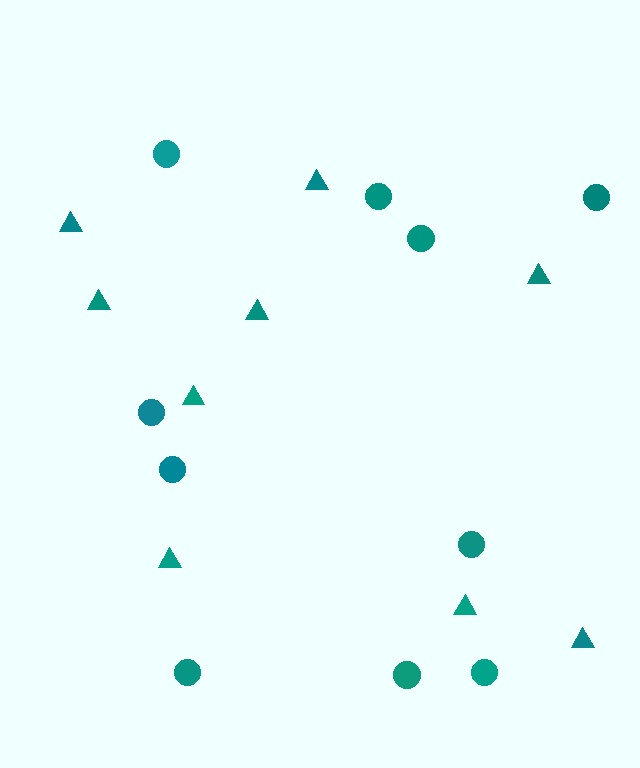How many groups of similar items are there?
There are 2 groups: one group of triangles (9) and one group of circles (10).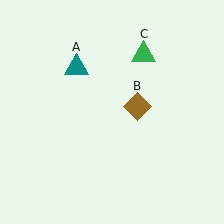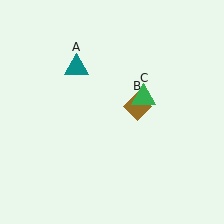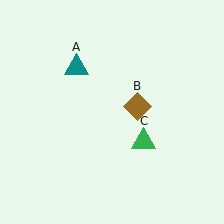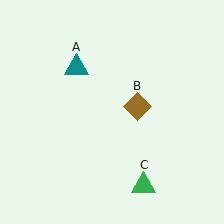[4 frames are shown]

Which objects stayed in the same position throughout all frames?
Teal triangle (object A) and brown diamond (object B) remained stationary.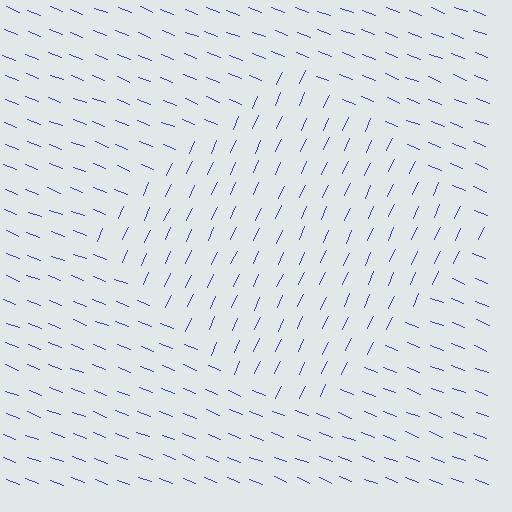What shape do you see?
I see a diamond.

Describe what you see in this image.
The image is filled with small blue line segments. A diamond region in the image has lines oriented differently from the surrounding lines, creating a visible texture boundary.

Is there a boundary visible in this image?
Yes, there is a texture boundary formed by a change in line orientation.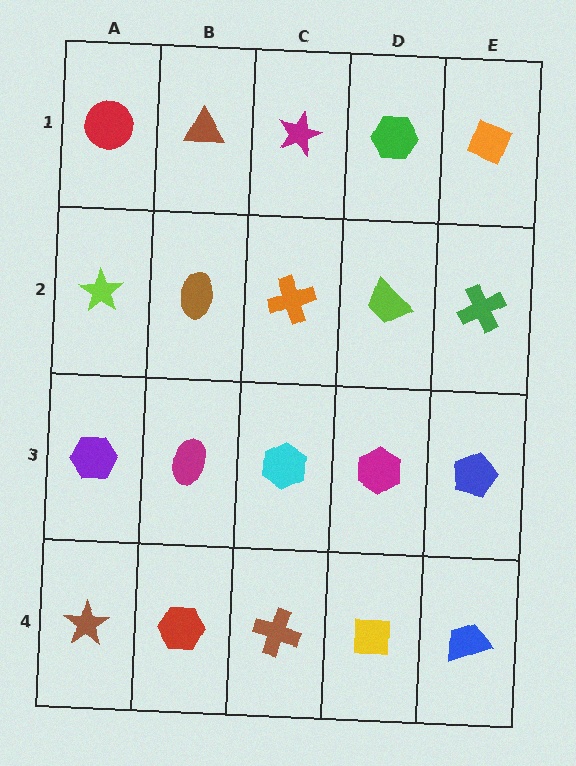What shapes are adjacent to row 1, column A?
A lime star (row 2, column A), a brown triangle (row 1, column B).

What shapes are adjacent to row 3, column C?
An orange cross (row 2, column C), a brown cross (row 4, column C), a magenta ellipse (row 3, column B), a magenta hexagon (row 3, column D).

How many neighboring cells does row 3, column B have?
4.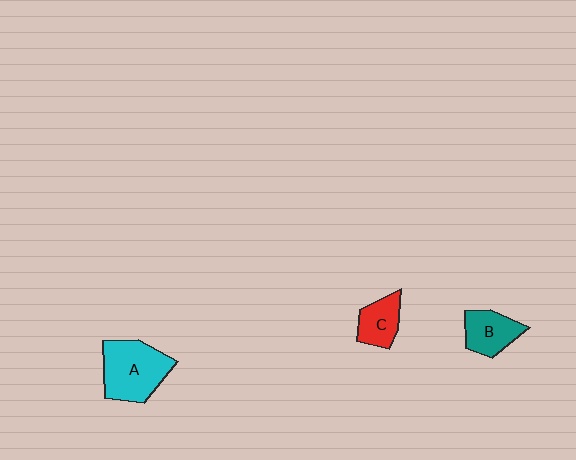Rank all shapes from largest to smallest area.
From largest to smallest: A (cyan), B (teal), C (red).